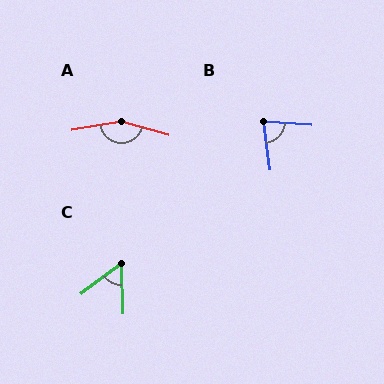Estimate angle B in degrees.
Approximately 78 degrees.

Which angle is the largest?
A, at approximately 155 degrees.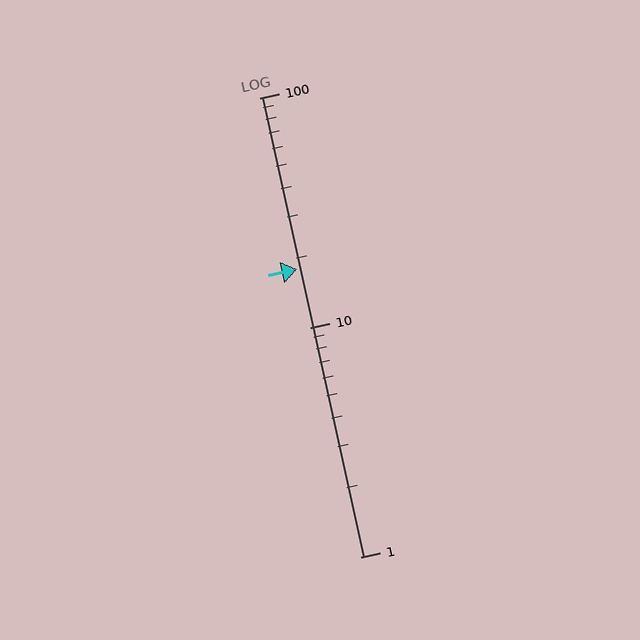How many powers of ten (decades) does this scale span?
The scale spans 2 decades, from 1 to 100.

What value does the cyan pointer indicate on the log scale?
The pointer indicates approximately 18.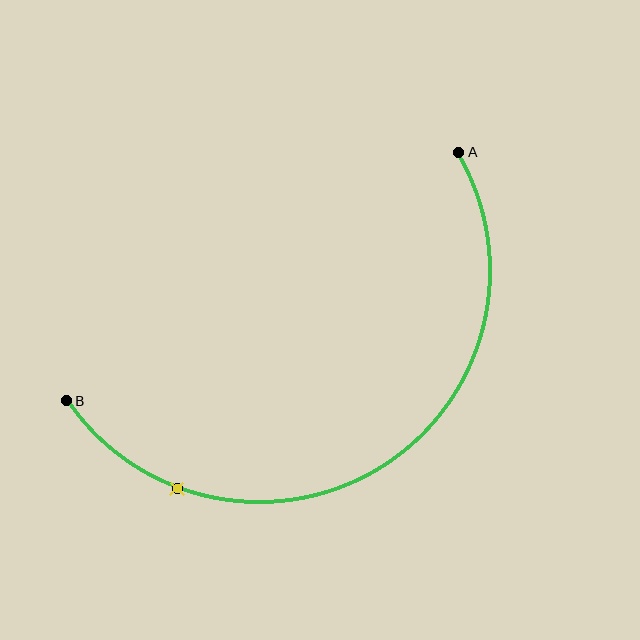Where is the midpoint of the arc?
The arc midpoint is the point on the curve farthest from the straight line joining A and B. It sits below that line.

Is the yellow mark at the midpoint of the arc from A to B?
No. The yellow mark lies on the arc but is closer to endpoint B. The arc midpoint would be at the point on the curve equidistant along the arc from both A and B.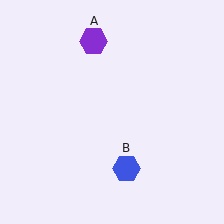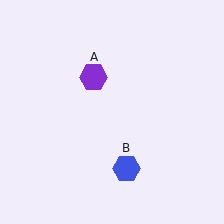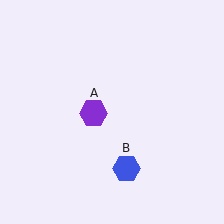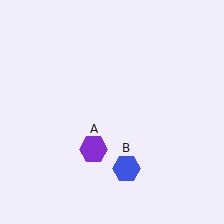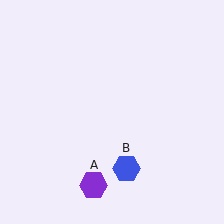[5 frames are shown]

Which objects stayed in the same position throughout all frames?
Blue hexagon (object B) remained stationary.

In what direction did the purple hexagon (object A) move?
The purple hexagon (object A) moved down.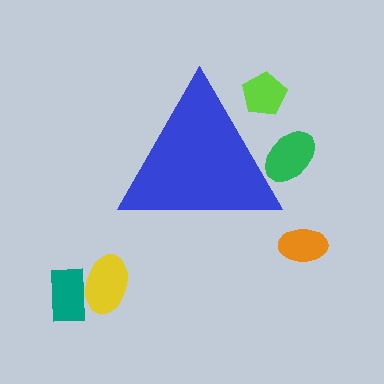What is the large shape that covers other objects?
A blue triangle.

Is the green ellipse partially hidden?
Yes, the green ellipse is partially hidden behind the blue triangle.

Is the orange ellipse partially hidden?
No, the orange ellipse is fully visible.